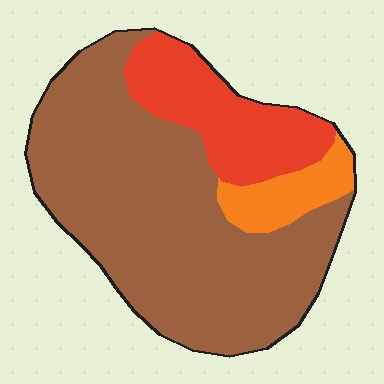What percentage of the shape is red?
Red takes up about one fifth (1/5) of the shape.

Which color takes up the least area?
Orange, at roughly 10%.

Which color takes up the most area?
Brown, at roughly 70%.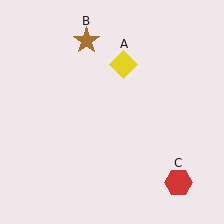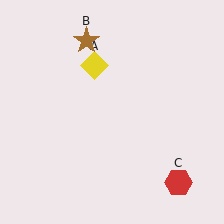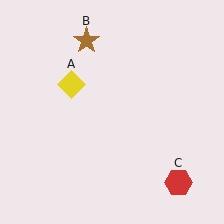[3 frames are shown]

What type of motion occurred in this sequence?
The yellow diamond (object A) rotated counterclockwise around the center of the scene.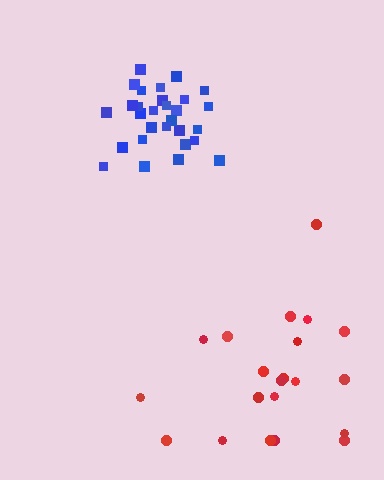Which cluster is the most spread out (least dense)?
Red.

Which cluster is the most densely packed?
Blue.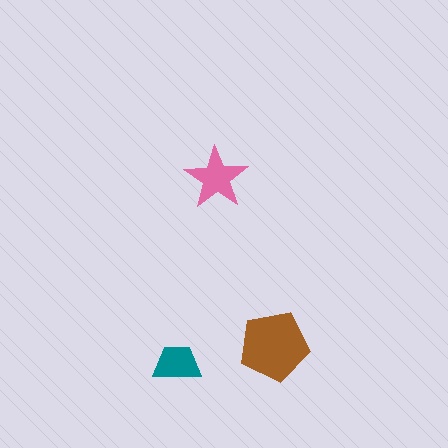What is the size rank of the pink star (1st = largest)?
2nd.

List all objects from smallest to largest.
The teal trapezoid, the pink star, the brown pentagon.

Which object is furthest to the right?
The brown pentagon is rightmost.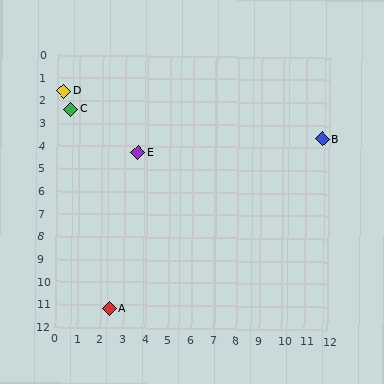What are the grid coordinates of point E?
Point E is at approximately (3.6, 4.3).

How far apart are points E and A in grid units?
Points E and A are about 7.0 grid units apart.